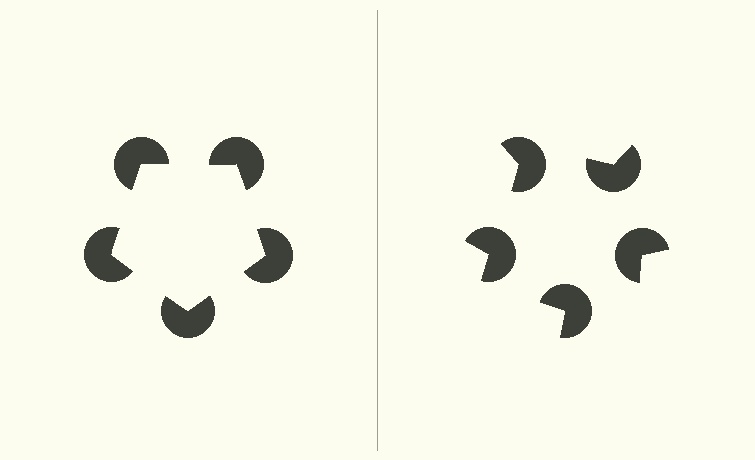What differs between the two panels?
The pac-man discs are positioned identically on both sides; only the wedge orientations differ. On the left they align to a pentagon; on the right they are misaligned.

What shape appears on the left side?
An illusory pentagon.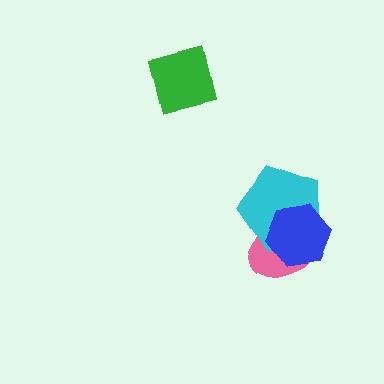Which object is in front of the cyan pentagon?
The blue hexagon is in front of the cyan pentagon.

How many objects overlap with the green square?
0 objects overlap with the green square.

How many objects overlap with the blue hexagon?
2 objects overlap with the blue hexagon.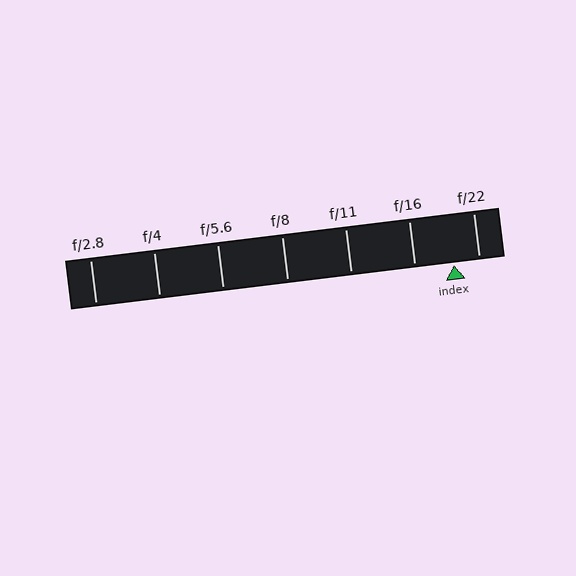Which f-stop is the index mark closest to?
The index mark is closest to f/22.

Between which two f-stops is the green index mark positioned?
The index mark is between f/16 and f/22.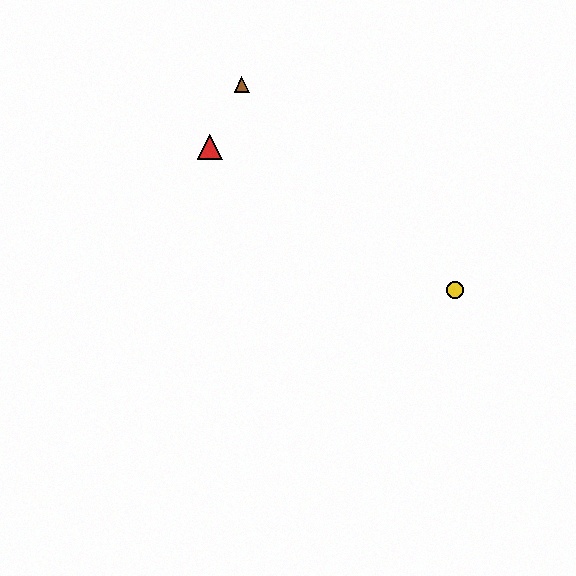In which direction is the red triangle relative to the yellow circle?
The red triangle is to the left of the yellow circle.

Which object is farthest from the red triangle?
The yellow circle is farthest from the red triangle.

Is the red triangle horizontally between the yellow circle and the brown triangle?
No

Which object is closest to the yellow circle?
The red triangle is closest to the yellow circle.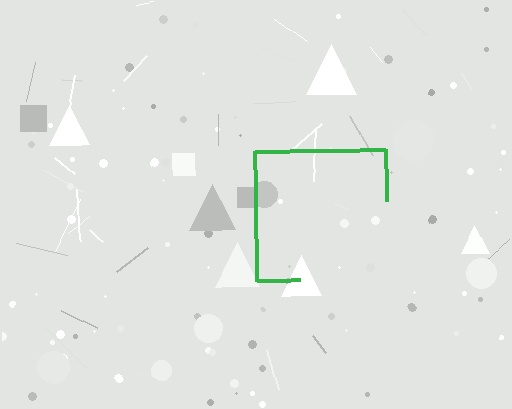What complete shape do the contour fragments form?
The contour fragments form a square.